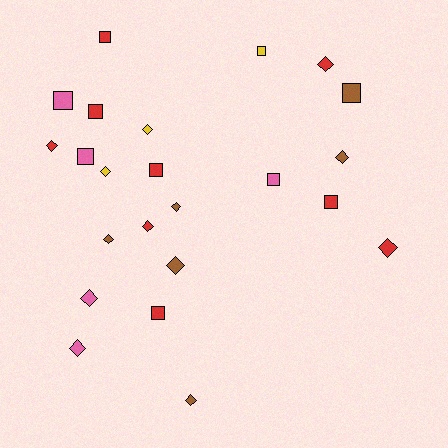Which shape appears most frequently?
Diamond, with 13 objects.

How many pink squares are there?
There are 3 pink squares.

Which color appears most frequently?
Red, with 9 objects.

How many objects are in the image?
There are 23 objects.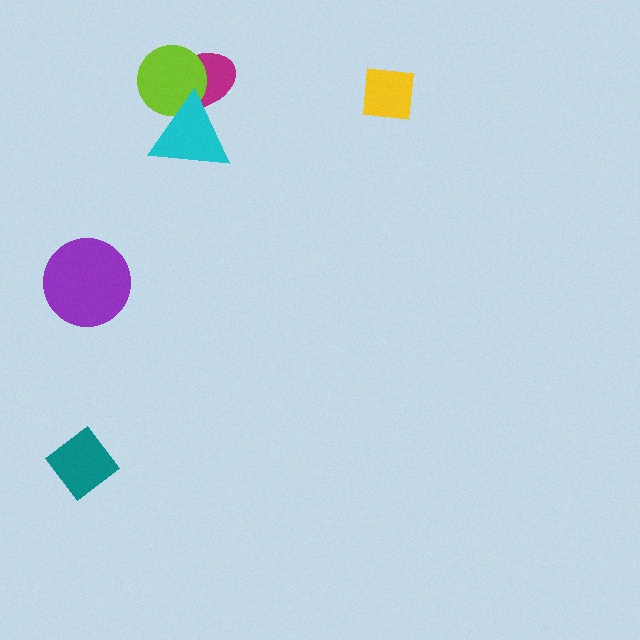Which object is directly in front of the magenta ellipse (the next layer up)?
The lime circle is directly in front of the magenta ellipse.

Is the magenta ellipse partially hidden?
Yes, it is partially covered by another shape.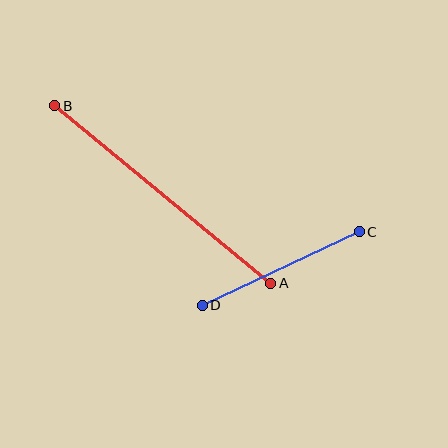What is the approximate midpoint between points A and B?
The midpoint is at approximately (163, 194) pixels.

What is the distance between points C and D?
The distance is approximately 173 pixels.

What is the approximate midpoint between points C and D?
The midpoint is at approximately (281, 268) pixels.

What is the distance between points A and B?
The distance is approximately 280 pixels.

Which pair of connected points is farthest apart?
Points A and B are farthest apart.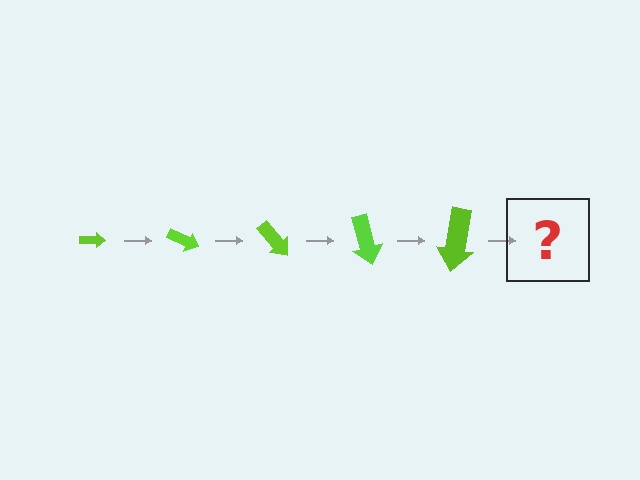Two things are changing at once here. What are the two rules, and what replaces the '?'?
The two rules are that the arrow grows larger each step and it rotates 25 degrees each step. The '?' should be an arrow, larger than the previous one and rotated 125 degrees from the start.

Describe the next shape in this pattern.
It should be an arrow, larger than the previous one and rotated 125 degrees from the start.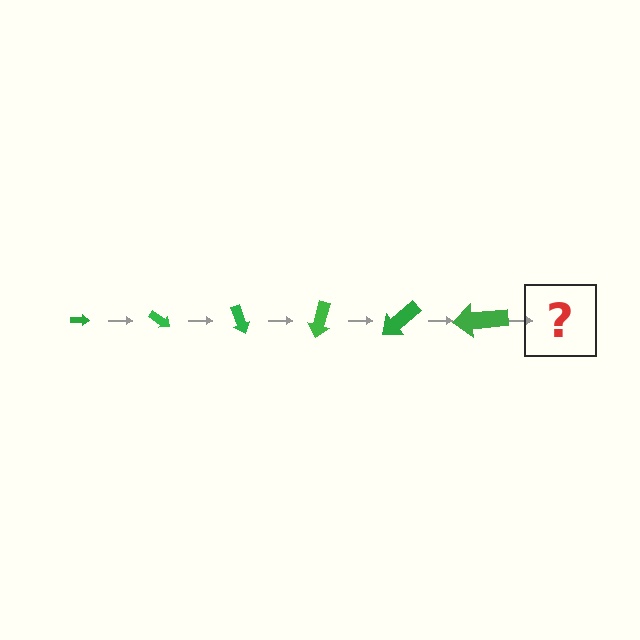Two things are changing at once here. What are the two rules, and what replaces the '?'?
The two rules are that the arrow grows larger each step and it rotates 35 degrees each step. The '?' should be an arrow, larger than the previous one and rotated 210 degrees from the start.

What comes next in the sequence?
The next element should be an arrow, larger than the previous one and rotated 210 degrees from the start.